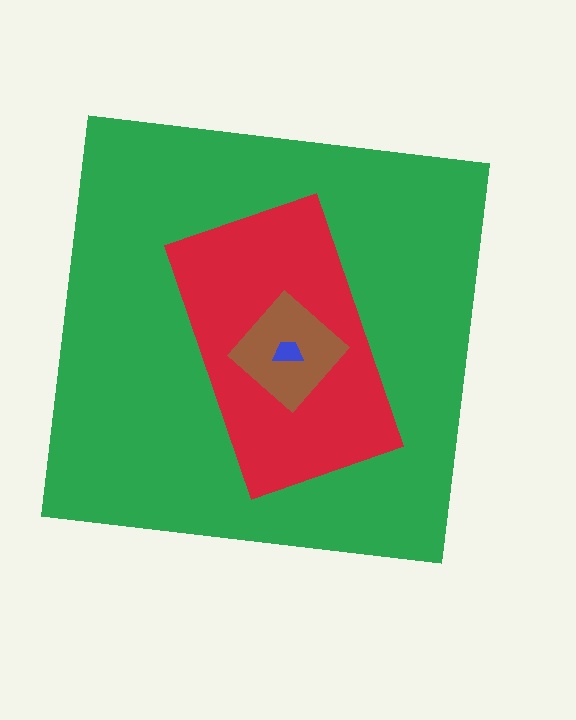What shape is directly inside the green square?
The red rectangle.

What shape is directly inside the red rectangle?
The brown diamond.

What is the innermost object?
The blue trapezoid.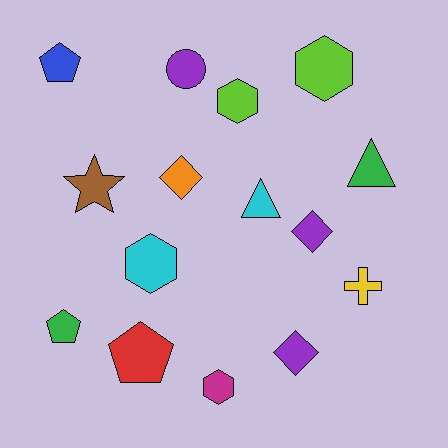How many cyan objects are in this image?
There are 2 cyan objects.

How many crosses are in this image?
There is 1 cross.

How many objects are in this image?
There are 15 objects.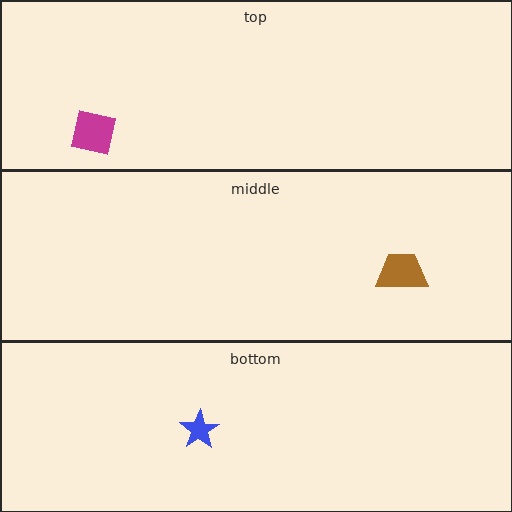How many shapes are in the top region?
1.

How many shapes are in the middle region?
1.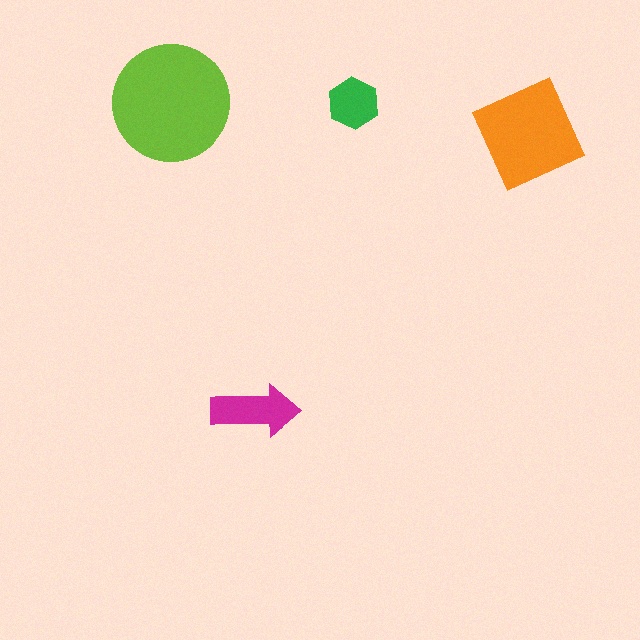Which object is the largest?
The lime circle.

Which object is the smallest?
The green hexagon.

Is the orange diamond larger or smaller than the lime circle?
Smaller.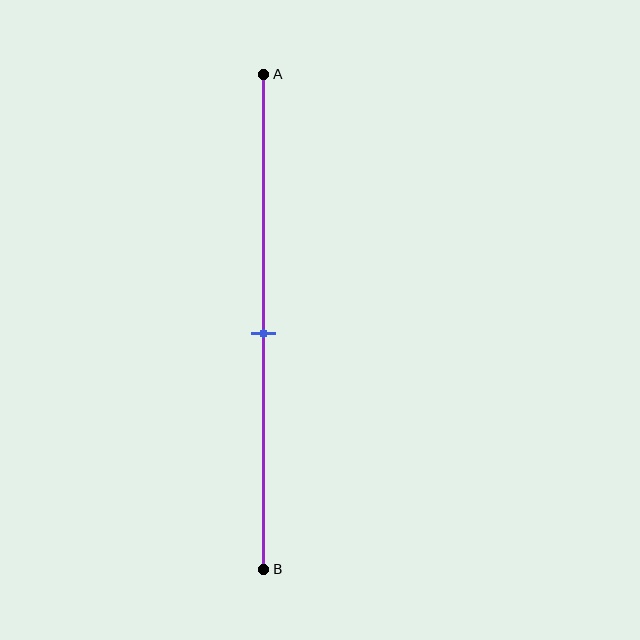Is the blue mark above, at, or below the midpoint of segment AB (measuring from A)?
The blue mark is approximately at the midpoint of segment AB.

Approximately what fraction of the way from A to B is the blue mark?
The blue mark is approximately 50% of the way from A to B.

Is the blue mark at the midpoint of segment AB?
Yes, the mark is approximately at the midpoint.